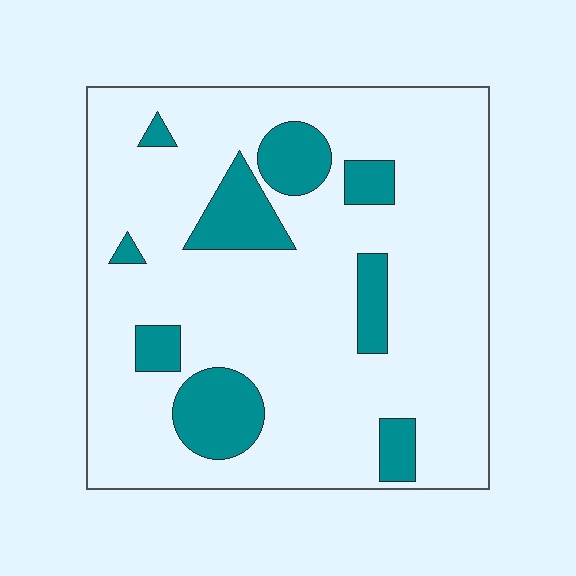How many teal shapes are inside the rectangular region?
9.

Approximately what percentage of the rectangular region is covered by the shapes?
Approximately 15%.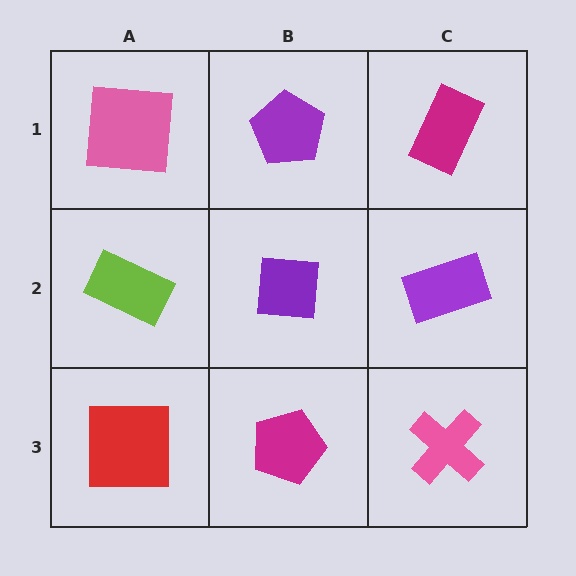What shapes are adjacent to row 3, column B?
A purple square (row 2, column B), a red square (row 3, column A), a pink cross (row 3, column C).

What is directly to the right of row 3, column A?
A magenta pentagon.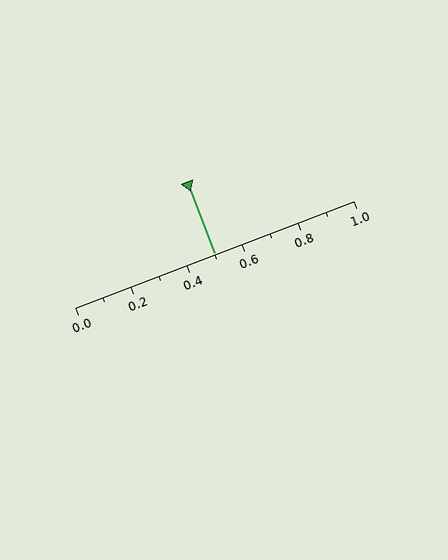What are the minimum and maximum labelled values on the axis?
The axis runs from 0.0 to 1.0.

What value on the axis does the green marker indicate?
The marker indicates approximately 0.5.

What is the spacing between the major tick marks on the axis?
The major ticks are spaced 0.2 apart.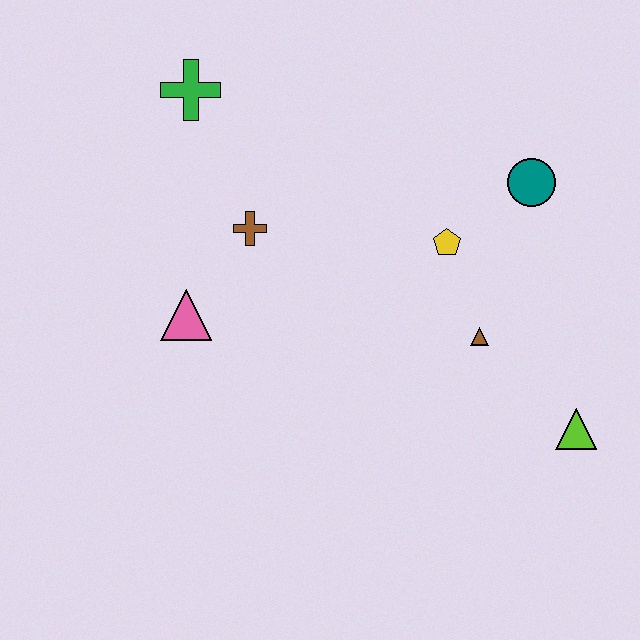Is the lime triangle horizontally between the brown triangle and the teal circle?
No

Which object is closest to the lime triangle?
The brown triangle is closest to the lime triangle.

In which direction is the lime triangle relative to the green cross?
The lime triangle is to the right of the green cross.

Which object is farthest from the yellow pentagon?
The green cross is farthest from the yellow pentagon.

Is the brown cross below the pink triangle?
No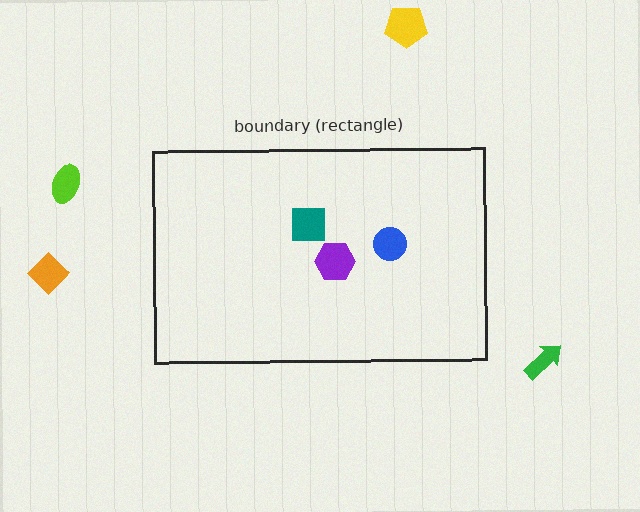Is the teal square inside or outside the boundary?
Inside.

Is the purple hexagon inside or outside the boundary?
Inside.